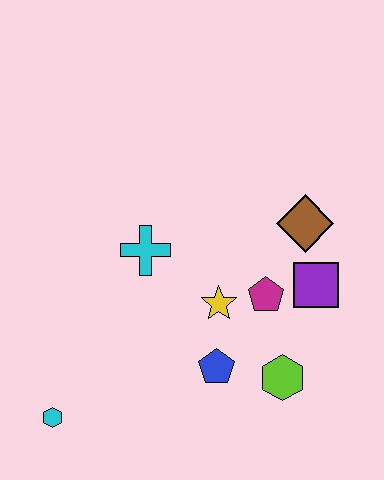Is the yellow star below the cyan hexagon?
No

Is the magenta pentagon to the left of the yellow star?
No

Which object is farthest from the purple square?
The cyan hexagon is farthest from the purple square.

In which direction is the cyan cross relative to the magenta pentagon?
The cyan cross is to the left of the magenta pentagon.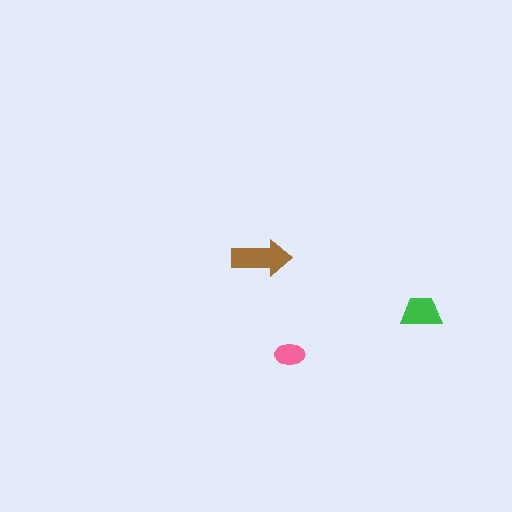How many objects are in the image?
There are 3 objects in the image.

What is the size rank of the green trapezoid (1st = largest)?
2nd.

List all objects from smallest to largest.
The pink ellipse, the green trapezoid, the brown arrow.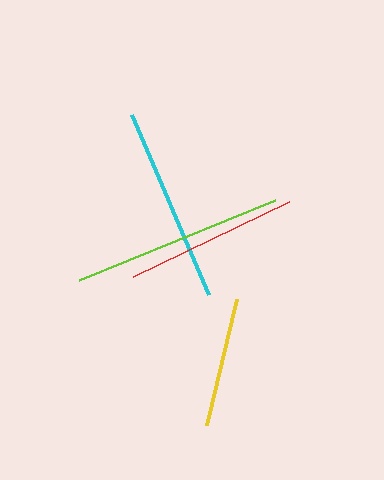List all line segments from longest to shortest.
From longest to shortest: lime, cyan, red, yellow.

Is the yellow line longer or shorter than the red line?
The red line is longer than the yellow line.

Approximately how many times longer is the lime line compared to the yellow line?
The lime line is approximately 1.6 times the length of the yellow line.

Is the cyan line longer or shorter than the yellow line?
The cyan line is longer than the yellow line.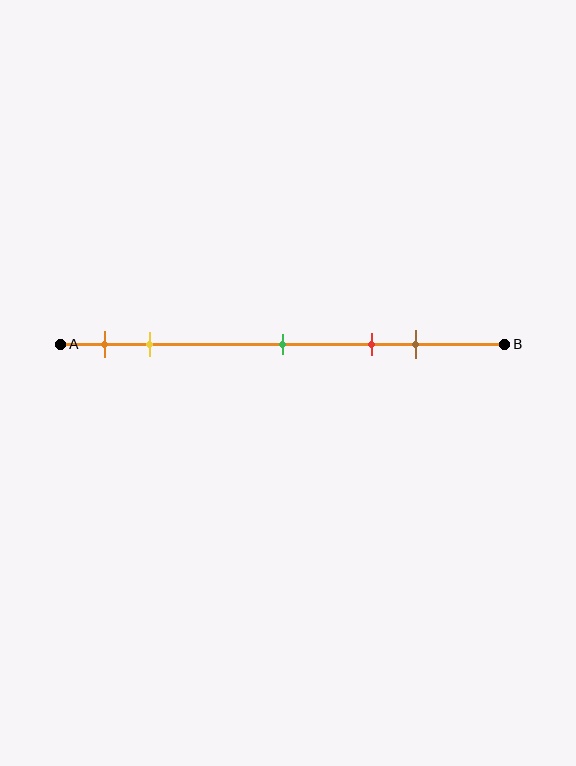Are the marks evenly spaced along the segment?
No, the marks are not evenly spaced.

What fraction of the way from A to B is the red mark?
The red mark is approximately 70% (0.7) of the way from A to B.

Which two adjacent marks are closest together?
The orange and yellow marks are the closest adjacent pair.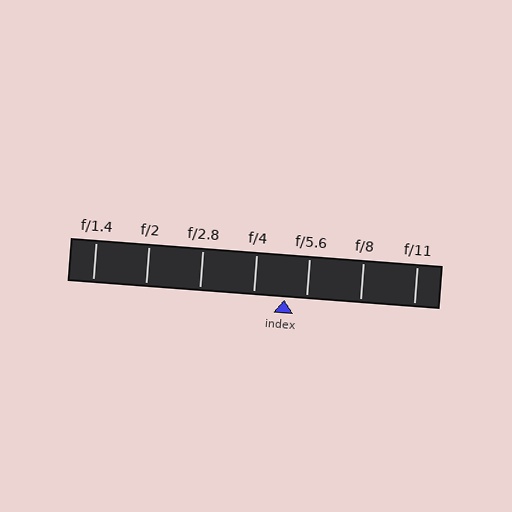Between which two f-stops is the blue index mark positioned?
The index mark is between f/4 and f/5.6.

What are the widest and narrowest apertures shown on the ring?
The widest aperture shown is f/1.4 and the narrowest is f/11.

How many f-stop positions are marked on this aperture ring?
There are 7 f-stop positions marked.